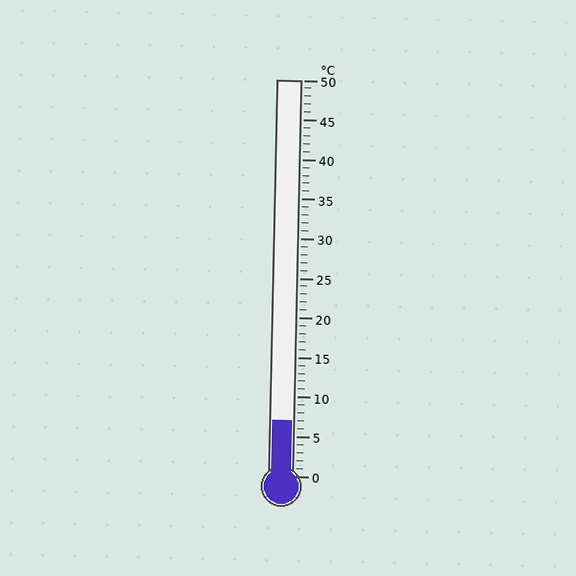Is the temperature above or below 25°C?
The temperature is below 25°C.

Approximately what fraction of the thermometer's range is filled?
The thermometer is filled to approximately 15% of its range.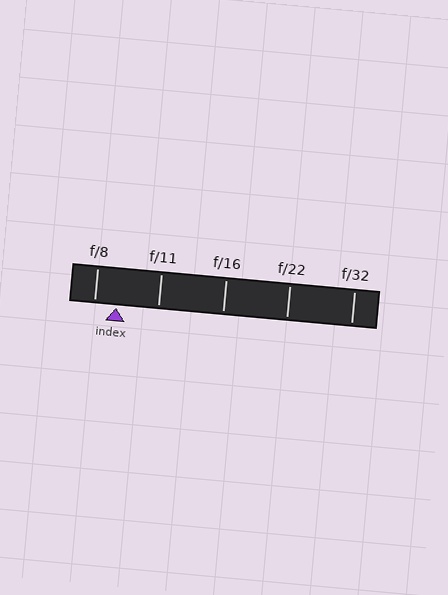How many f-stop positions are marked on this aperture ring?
There are 5 f-stop positions marked.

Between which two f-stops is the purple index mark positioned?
The index mark is between f/8 and f/11.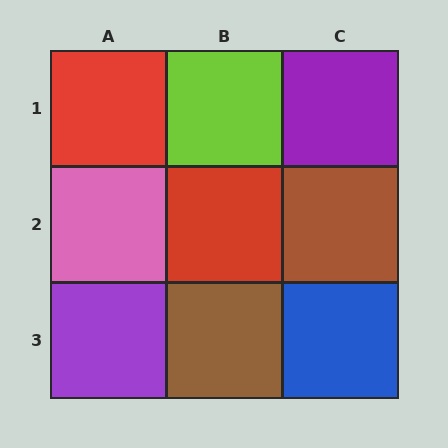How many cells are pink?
1 cell is pink.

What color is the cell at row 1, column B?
Lime.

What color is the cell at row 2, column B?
Red.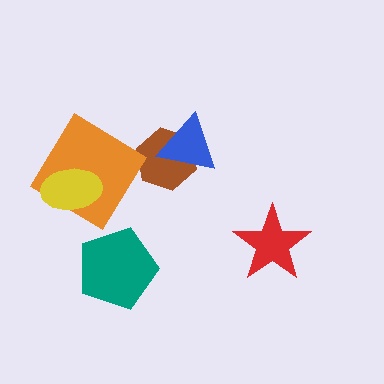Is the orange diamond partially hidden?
Yes, it is partially covered by another shape.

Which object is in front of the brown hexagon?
The blue triangle is in front of the brown hexagon.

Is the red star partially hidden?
No, no other shape covers it.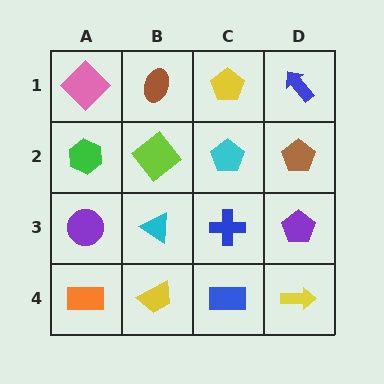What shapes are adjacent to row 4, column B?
A cyan triangle (row 3, column B), an orange rectangle (row 4, column A), a blue rectangle (row 4, column C).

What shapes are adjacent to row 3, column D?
A brown pentagon (row 2, column D), a yellow arrow (row 4, column D), a blue cross (row 3, column C).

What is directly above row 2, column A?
A pink diamond.